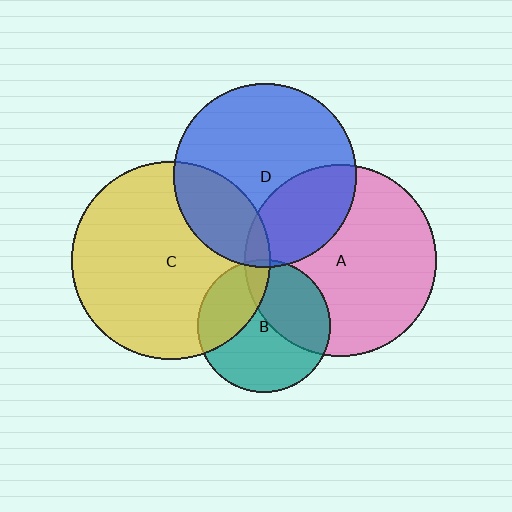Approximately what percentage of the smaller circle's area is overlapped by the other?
Approximately 5%.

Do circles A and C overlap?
Yes.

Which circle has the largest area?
Circle C (yellow).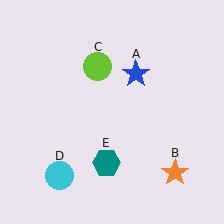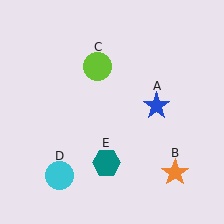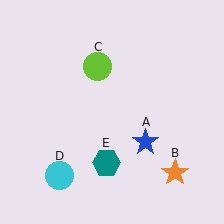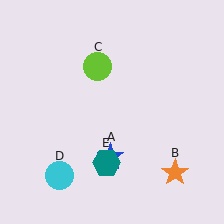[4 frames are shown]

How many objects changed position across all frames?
1 object changed position: blue star (object A).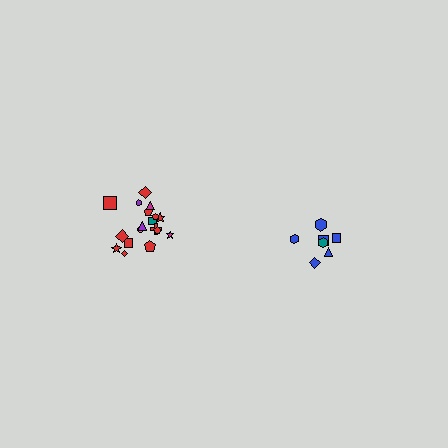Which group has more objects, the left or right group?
The left group.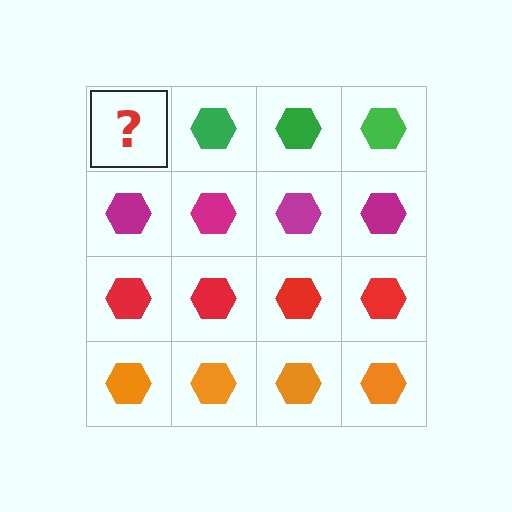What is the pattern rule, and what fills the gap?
The rule is that each row has a consistent color. The gap should be filled with a green hexagon.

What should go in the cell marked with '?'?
The missing cell should contain a green hexagon.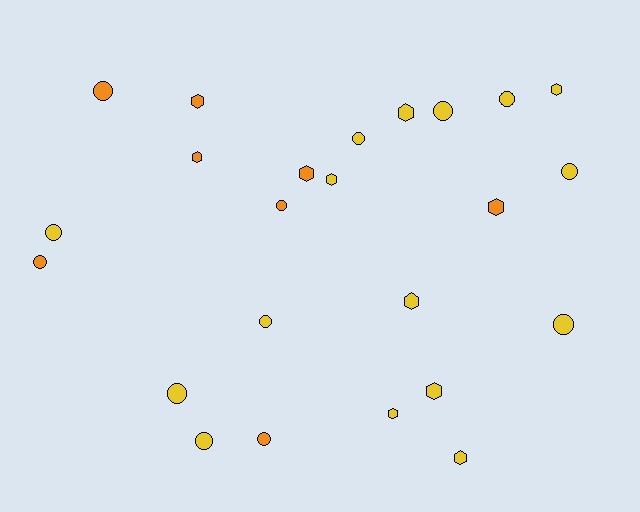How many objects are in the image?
There are 24 objects.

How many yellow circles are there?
There are 9 yellow circles.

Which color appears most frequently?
Yellow, with 16 objects.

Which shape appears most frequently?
Circle, with 13 objects.